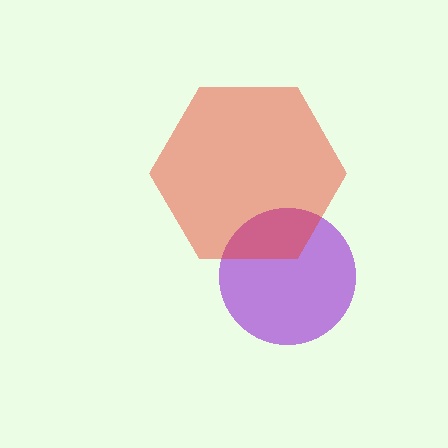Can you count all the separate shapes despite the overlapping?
Yes, there are 2 separate shapes.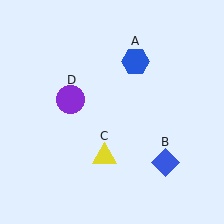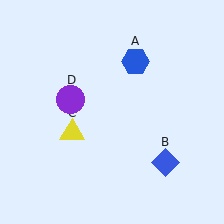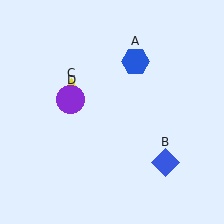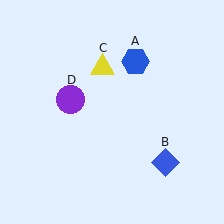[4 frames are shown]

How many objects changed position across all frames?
1 object changed position: yellow triangle (object C).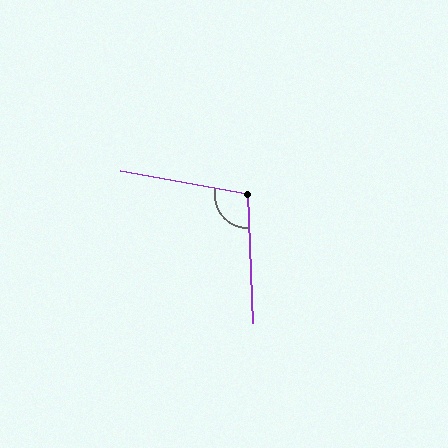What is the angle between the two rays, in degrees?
Approximately 103 degrees.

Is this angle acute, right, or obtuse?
It is obtuse.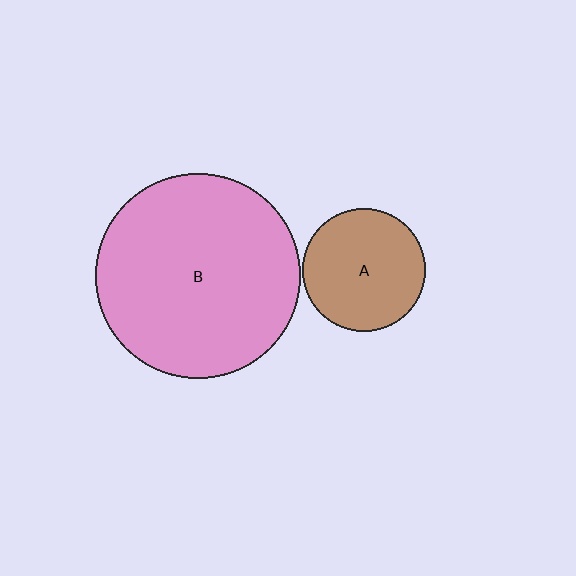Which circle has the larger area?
Circle B (pink).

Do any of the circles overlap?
No, none of the circles overlap.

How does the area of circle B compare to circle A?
Approximately 2.8 times.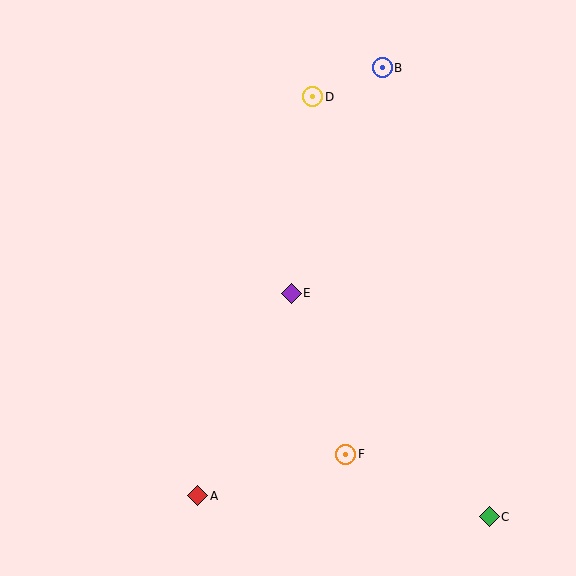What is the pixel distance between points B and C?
The distance between B and C is 462 pixels.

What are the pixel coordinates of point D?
Point D is at (313, 97).